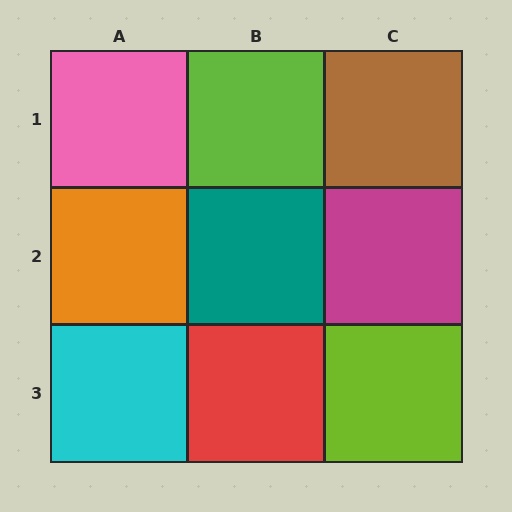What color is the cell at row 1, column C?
Brown.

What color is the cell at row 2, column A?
Orange.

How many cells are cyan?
1 cell is cyan.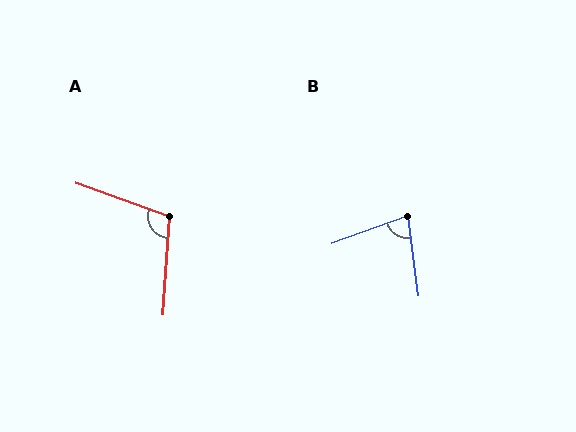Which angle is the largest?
A, at approximately 106 degrees.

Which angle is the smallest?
B, at approximately 77 degrees.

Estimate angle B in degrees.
Approximately 77 degrees.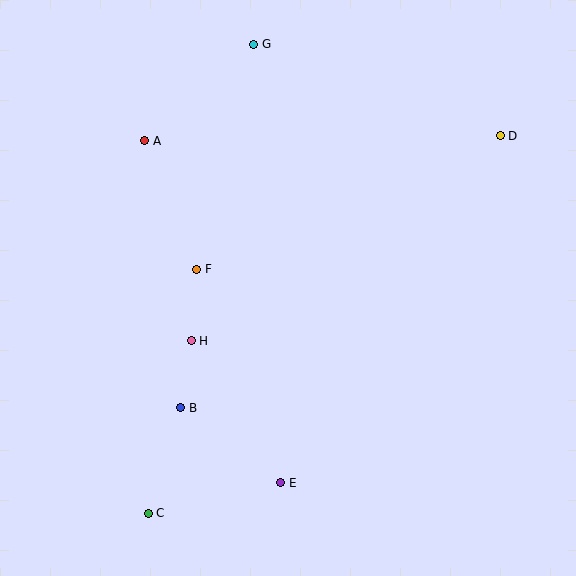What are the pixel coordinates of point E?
Point E is at (281, 483).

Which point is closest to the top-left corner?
Point A is closest to the top-left corner.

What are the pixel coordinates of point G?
Point G is at (254, 44).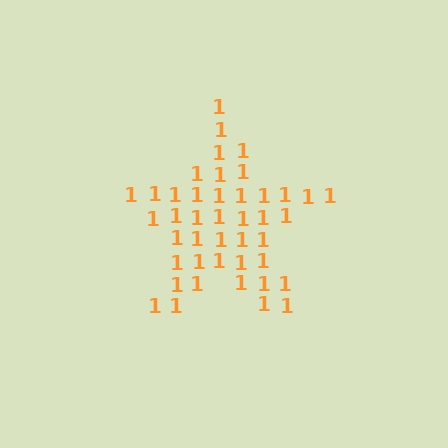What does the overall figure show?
The overall figure shows a star.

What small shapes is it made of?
It is made of small digit 1's.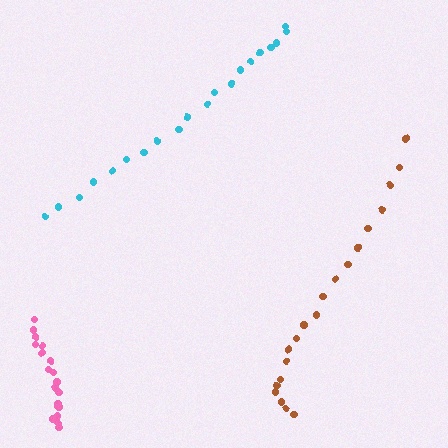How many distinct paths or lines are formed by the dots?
There are 3 distinct paths.